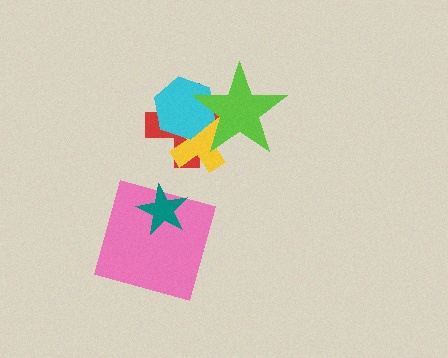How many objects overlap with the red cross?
3 objects overlap with the red cross.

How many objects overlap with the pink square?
1 object overlaps with the pink square.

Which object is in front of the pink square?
The teal star is in front of the pink square.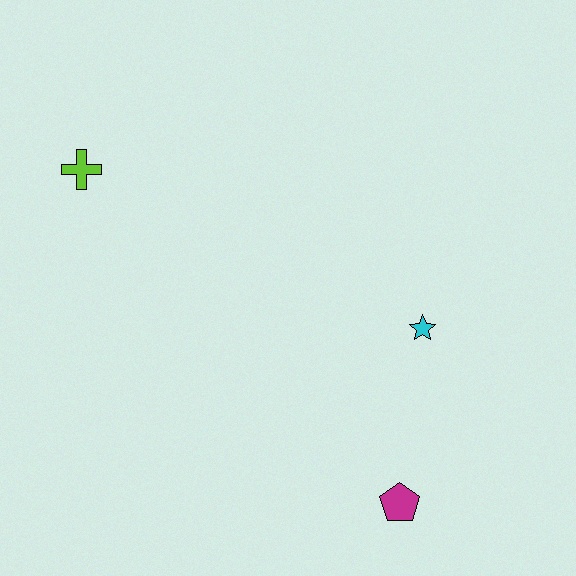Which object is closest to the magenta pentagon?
The cyan star is closest to the magenta pentagon.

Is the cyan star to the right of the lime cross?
Yes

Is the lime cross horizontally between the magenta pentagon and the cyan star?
No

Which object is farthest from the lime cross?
The magenta pentagon is farthest from the lime cross.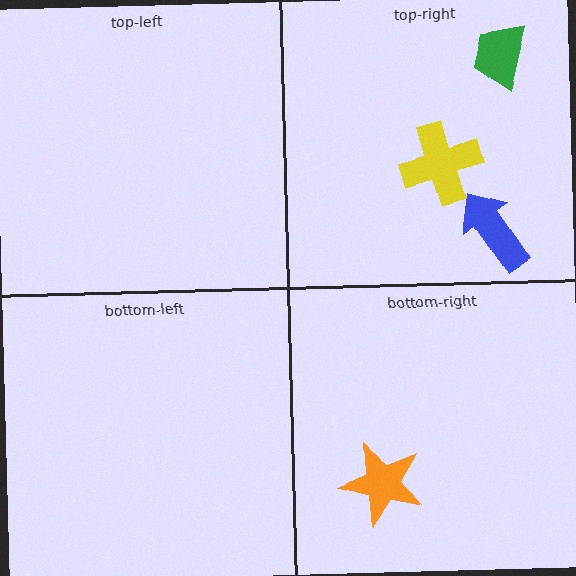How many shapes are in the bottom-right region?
1.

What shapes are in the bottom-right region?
The orange star.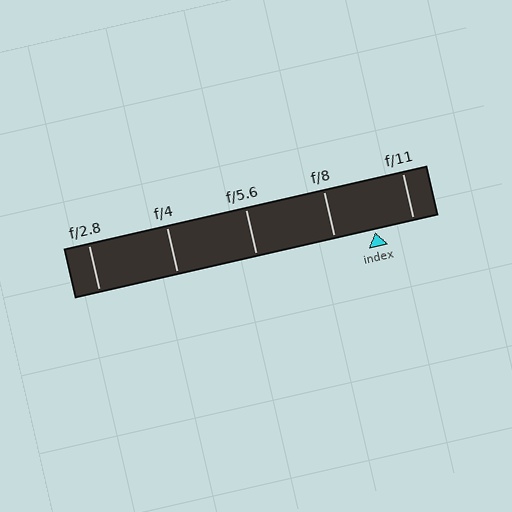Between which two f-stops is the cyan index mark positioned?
The index mark is between f/8 and f/11.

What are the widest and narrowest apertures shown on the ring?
The widest aperture shown is f/2.8 and the narrowest is f/11.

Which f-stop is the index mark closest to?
The index mark is closest to f/11.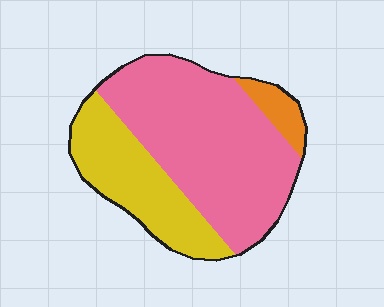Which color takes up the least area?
Orange, at roughly 5%.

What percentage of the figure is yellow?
Yellow covers 31% of the figure.